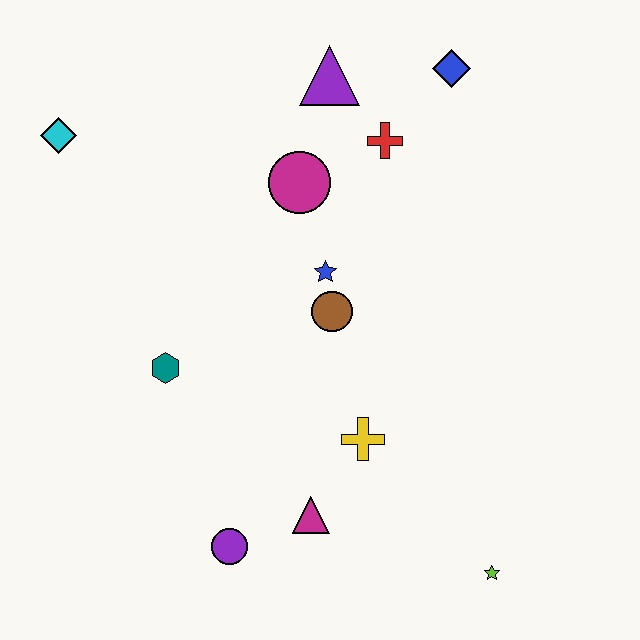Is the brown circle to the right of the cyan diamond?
Yes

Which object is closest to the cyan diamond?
The magenta circle is closest to the cyan diamond.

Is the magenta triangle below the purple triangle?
Yes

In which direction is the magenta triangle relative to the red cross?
The magenta triangle is below the red cross.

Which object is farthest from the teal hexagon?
The blue diamond is farthest from the teal hexagon.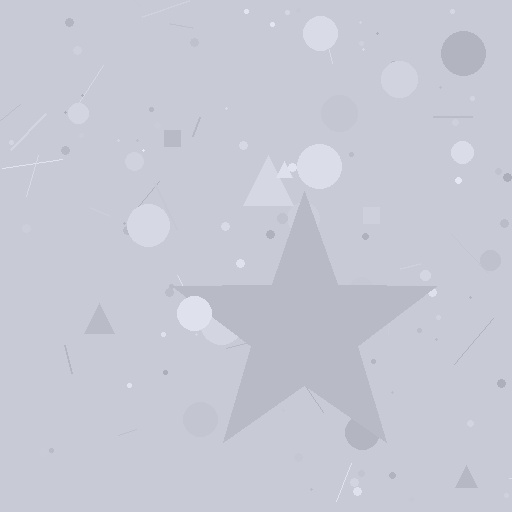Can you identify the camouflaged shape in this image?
The camouflaged shape is a star.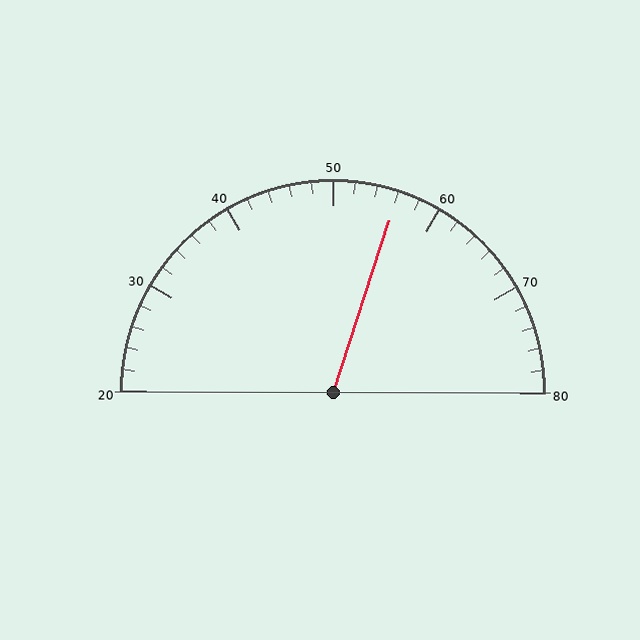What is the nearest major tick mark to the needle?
The nearest major tick mark is 60.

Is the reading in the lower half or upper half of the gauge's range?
The reading is in the upper half of the range (20 to 80).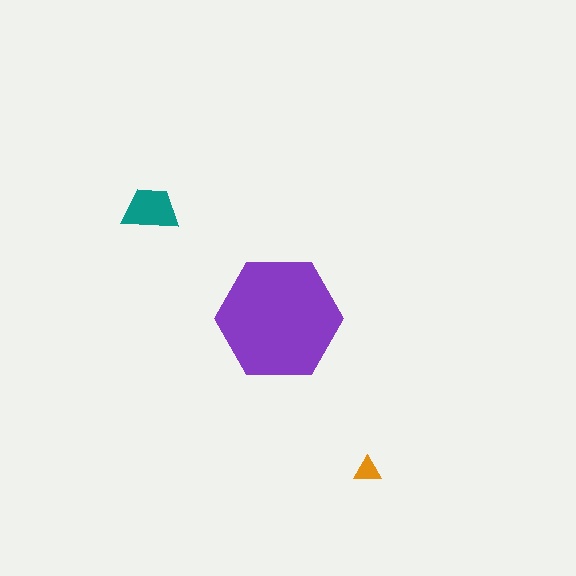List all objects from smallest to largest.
The orange triangle, the teal trapezoid, the purple hexagon.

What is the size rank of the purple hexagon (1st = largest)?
1st.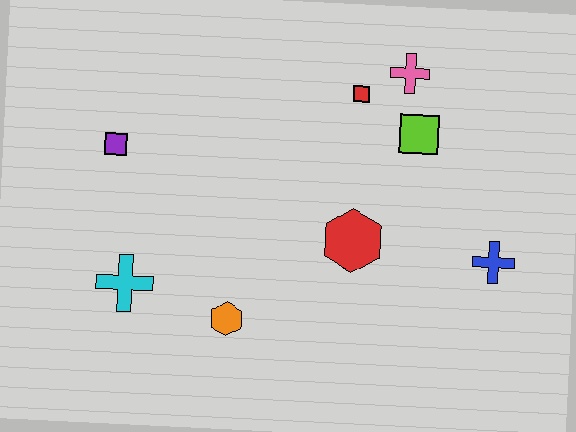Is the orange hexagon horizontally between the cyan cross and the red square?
Yes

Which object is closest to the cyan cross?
The orange hexagon is closest to the cyan cross.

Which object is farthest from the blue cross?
The purple square is farthest from the blue cross.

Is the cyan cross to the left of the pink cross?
Yes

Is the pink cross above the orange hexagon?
Yes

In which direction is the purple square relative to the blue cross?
The purple square is to the left of the blue cross.